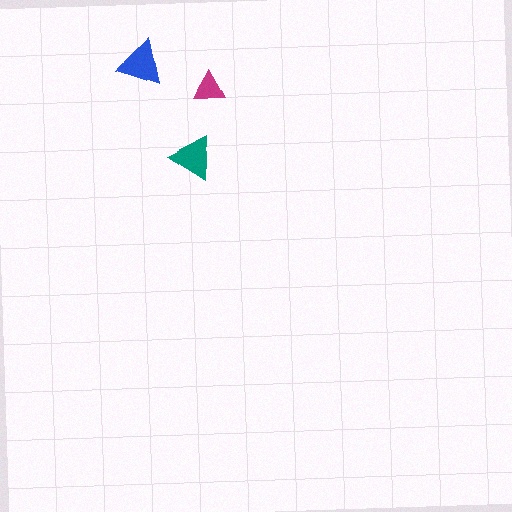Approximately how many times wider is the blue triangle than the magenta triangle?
About 1.5 times wider.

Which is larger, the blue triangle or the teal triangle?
The blue one.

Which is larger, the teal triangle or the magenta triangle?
The teal one.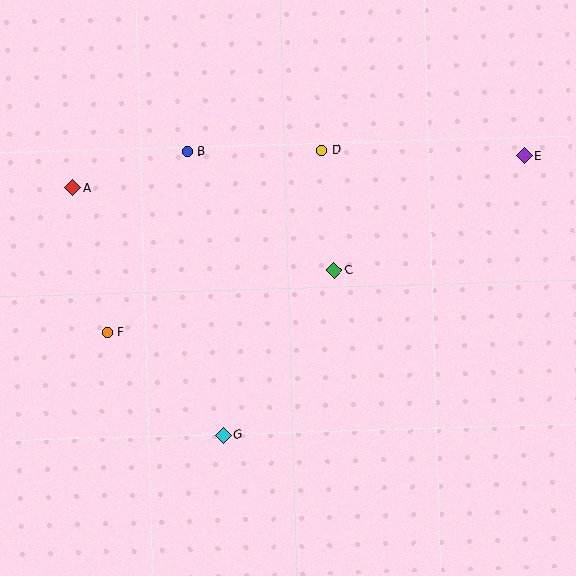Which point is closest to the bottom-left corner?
Point G is closest to the bottom-left corner.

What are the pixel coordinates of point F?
Point F is at (108, 333).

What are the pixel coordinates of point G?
Point G is at (223, 435).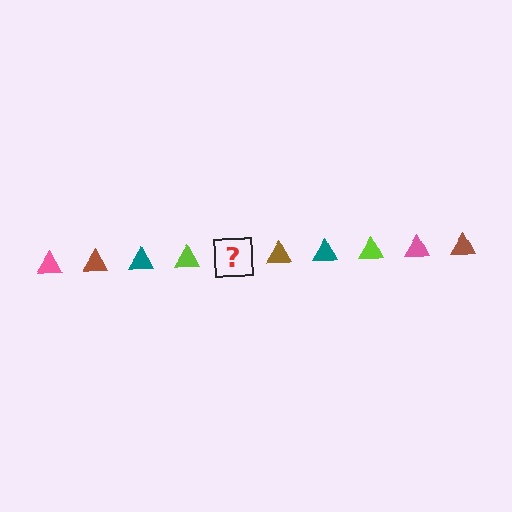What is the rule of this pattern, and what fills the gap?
The rule is that the pattern cycles through pink, brown, teal, lime triangles. The gap should be filled with a pink triangle.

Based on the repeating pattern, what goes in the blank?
The blank should be a pink triangle.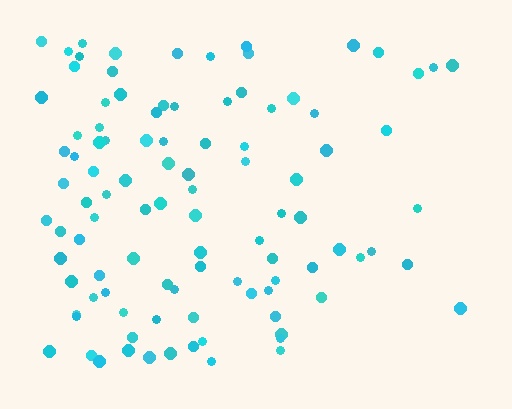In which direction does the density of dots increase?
From right to left, with the left side densest.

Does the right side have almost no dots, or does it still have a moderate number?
Still a moderate number, just noticeably fewer than the left.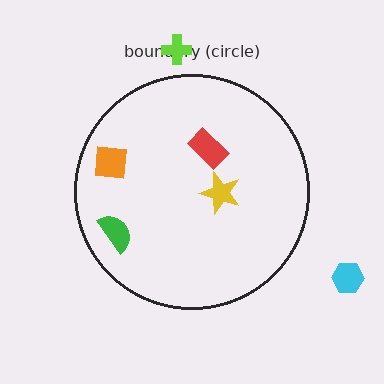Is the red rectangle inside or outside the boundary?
Inside.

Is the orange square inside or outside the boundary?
Inside.